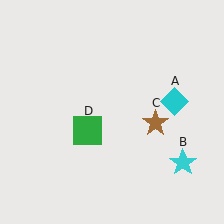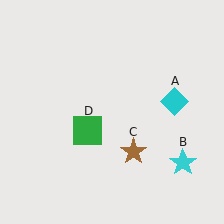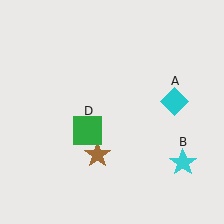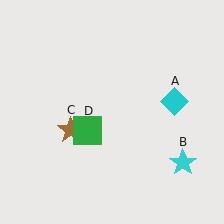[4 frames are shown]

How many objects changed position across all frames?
1 object changed position: brown star (object C).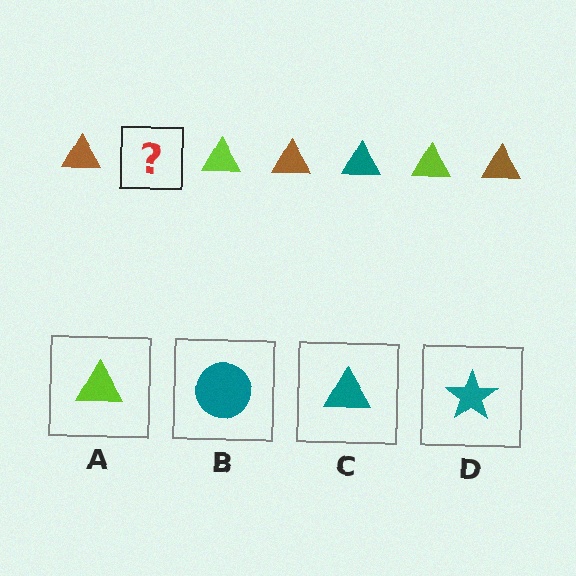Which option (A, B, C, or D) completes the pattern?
C.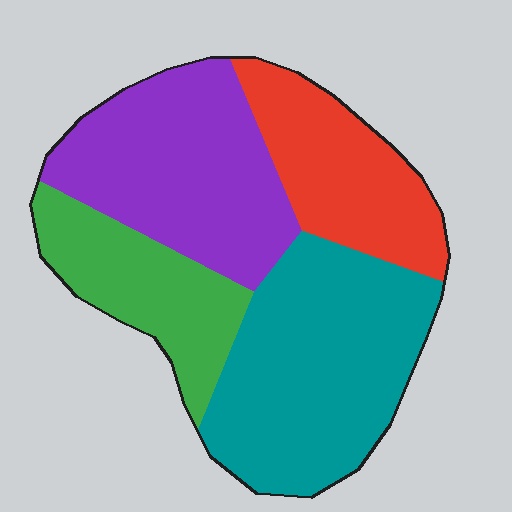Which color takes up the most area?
Teal, at roughly 35%.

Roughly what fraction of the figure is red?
Red takes up less than a quarter of the figure.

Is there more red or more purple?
Purple.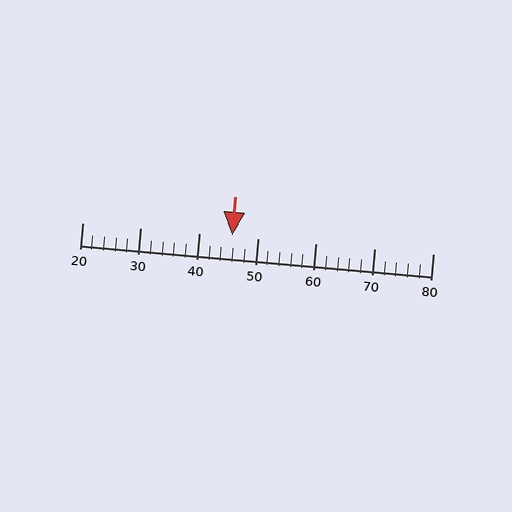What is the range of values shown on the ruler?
The ruler shows values from 20 to 80.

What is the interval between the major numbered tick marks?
The major tick marks are spaced 10 units apart.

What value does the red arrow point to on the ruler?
The red arrow points to approximately 46.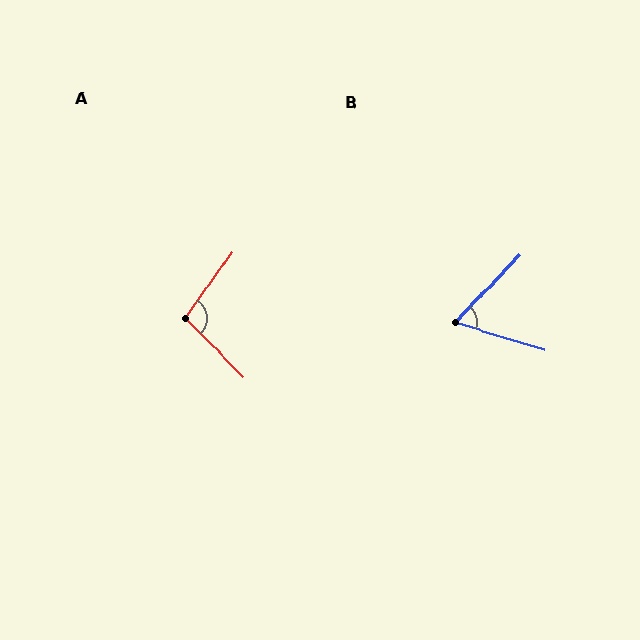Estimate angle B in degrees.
Approximately 64 degrees.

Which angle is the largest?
A, at approximately 100 degrees.